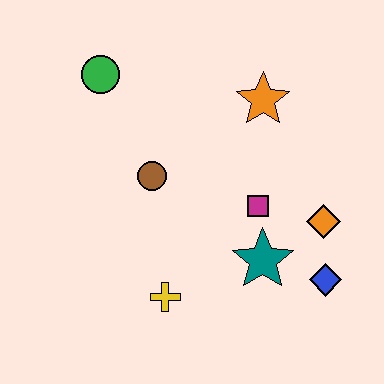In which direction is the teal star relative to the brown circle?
The teal star is to the right of the brown circle.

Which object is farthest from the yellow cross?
The green circle is farthest from the yellow cross.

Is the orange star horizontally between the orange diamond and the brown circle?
Yes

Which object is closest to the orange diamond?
The blue diamond is closest to the orange diamond.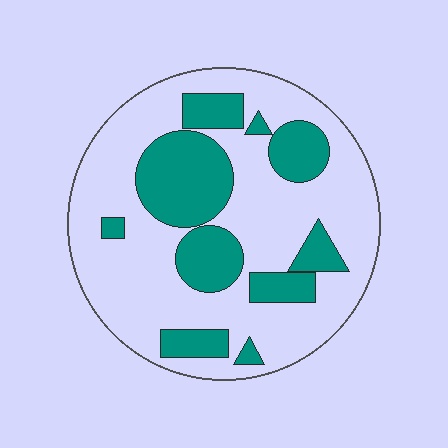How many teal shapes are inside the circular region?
10.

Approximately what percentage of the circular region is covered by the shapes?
Approximately 30%.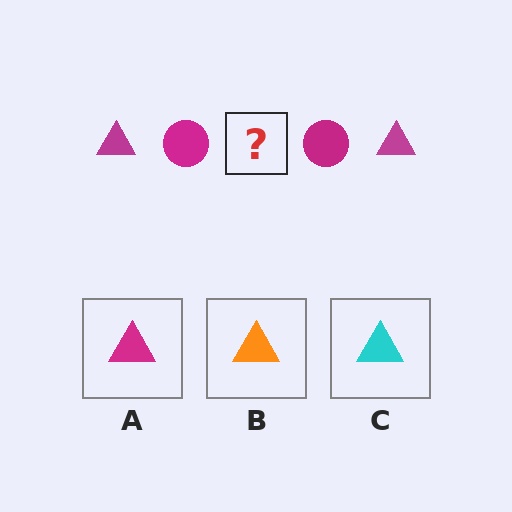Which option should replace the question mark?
Option A.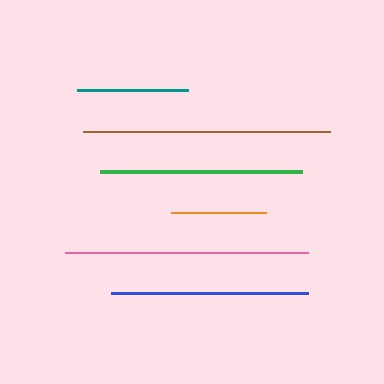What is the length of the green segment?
The green segment is approximately 202 pixels long.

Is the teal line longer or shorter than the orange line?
The teal line is longer than the orange line.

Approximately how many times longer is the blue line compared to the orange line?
The blue line is approximately 2.1 times the length of the orange line.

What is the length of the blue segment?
The blue segment is approximately 197 pixels long.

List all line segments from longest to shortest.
From longest to shortest: brown, pink, green, blue, teal, orange.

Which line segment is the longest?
The brown line is the longest at approximately 247 pixels.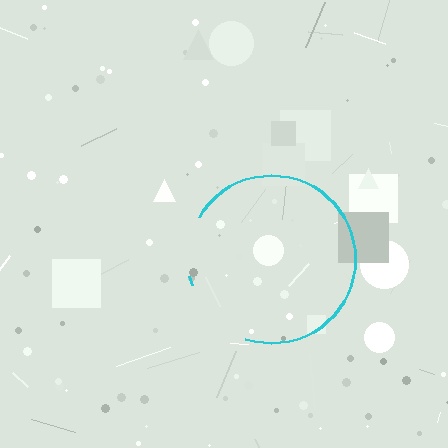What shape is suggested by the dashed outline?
The dashed outline suggests a circle.